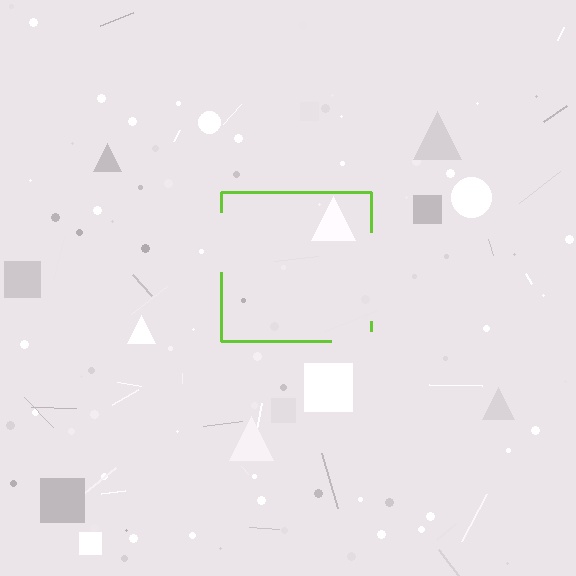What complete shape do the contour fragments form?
The contour fragments form a square.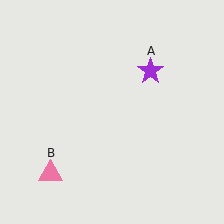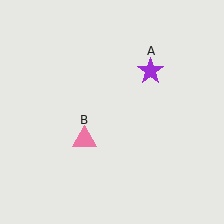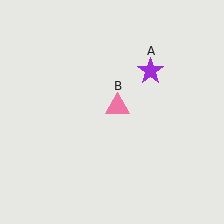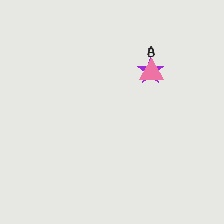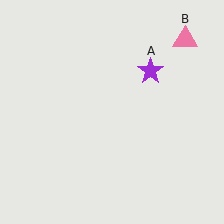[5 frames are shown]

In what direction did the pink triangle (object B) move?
The pink triangle (object B) moved up and to the right.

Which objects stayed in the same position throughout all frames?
Purple star (object A) remained stationary.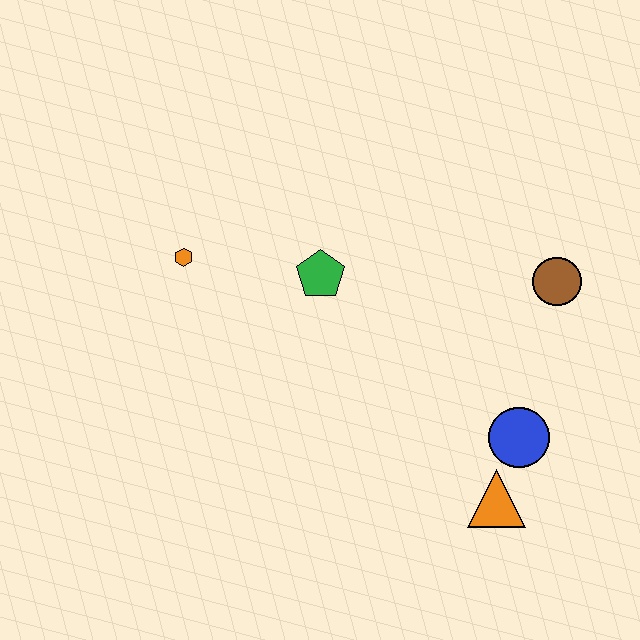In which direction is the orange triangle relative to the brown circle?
The orange triangle is below the brown circle.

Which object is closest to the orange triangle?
The blue circle is closest to the orange triangle.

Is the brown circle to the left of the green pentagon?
No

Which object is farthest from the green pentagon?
The orange triangle is farthest from the green pentagon.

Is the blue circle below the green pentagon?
Yes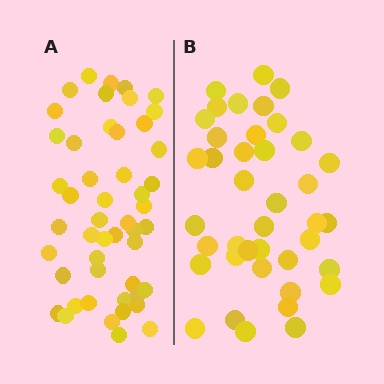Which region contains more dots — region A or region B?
Region A (the left region) has more dots.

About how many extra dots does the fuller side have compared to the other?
Region A has roughly 8 or so more dots than region B.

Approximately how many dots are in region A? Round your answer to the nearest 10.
About 50 dots. (The exact count is 49, which rounds to 50.)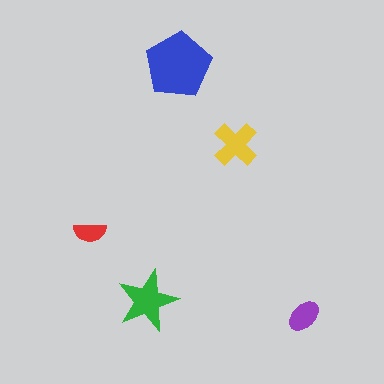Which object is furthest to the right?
The purple ellipse is rightmost.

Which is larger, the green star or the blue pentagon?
The blue pentagon.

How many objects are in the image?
There are 5 objects in the image.